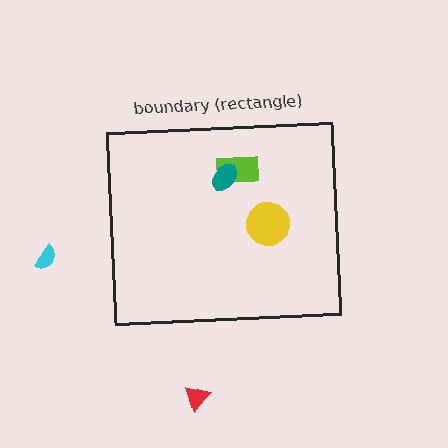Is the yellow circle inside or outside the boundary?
Inside.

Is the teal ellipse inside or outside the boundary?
Inside.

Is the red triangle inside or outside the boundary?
Outside.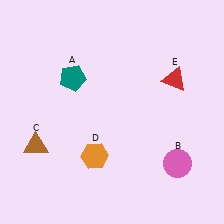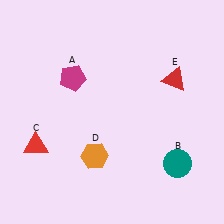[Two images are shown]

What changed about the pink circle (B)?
In Image 1, B is pink. In Image 2, it changed to teal.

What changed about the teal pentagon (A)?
In Image 1, A is teal. In Image 2, it changed to magenta.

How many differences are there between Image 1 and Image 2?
There are 3 differences between the two images.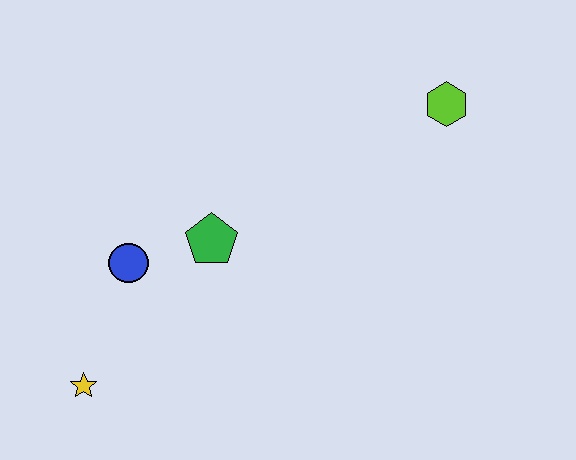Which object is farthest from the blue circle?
The lime hexagon is farthest from the blue circle.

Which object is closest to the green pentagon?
The blue circle is closest to the green pentagon.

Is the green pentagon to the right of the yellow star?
Yes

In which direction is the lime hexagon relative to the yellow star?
The lime hexagon is to the right of the yellow star.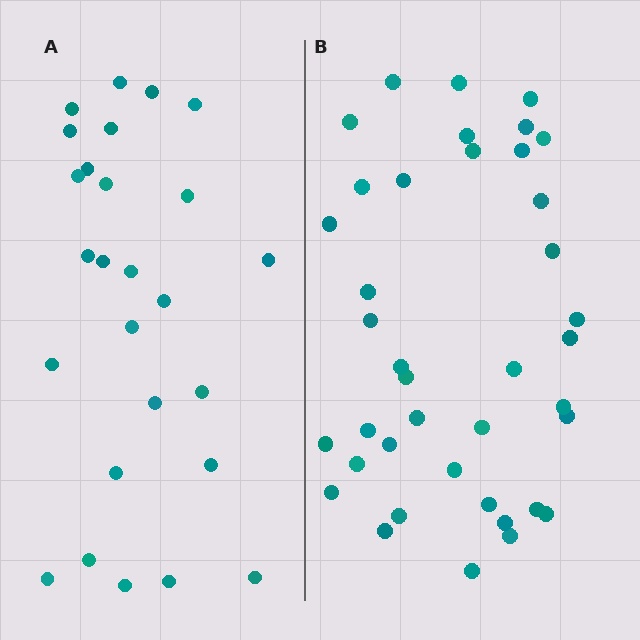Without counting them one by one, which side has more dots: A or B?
Region B (the right region) has more dots.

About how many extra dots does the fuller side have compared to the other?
Region B has approximately 15 more dots than region A.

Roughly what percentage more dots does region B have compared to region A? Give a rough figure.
About 50% more.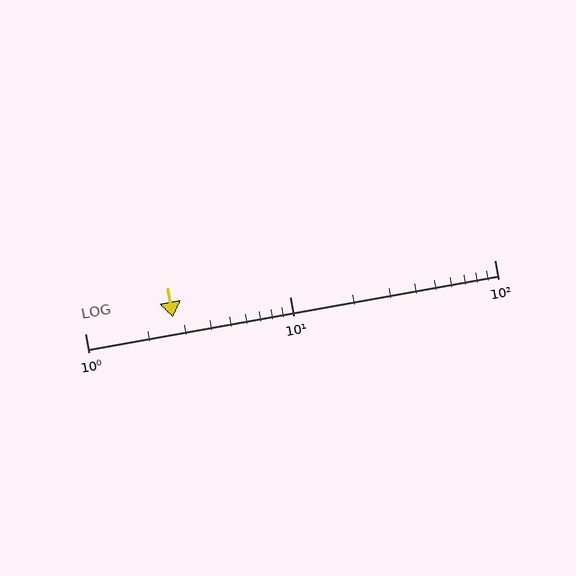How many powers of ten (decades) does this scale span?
The scale spans 2 decades, from 1 to 100.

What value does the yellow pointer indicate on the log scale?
The pointer indicates approximately 2.7.